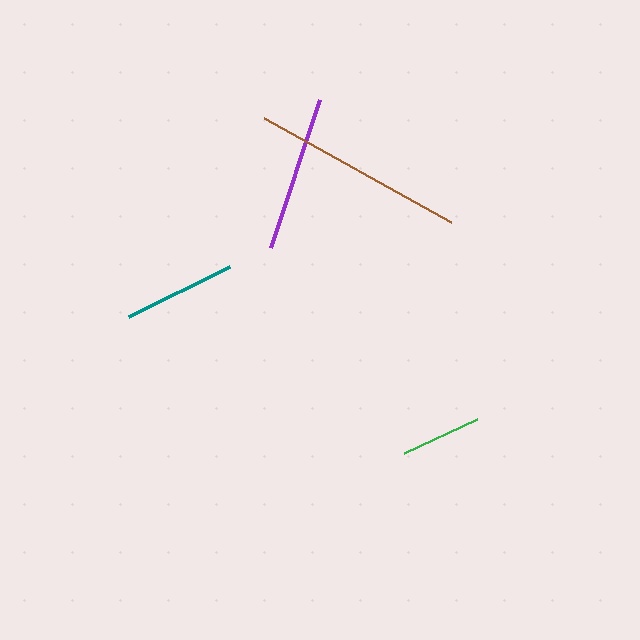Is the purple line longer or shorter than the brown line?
The brown line is longer than the purple line.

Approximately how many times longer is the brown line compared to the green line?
The brown line is approximately 2.7 times the length of the green line.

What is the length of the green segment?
The green segment is approximately 81 pixels long.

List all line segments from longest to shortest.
From longest to shortest: brown, purple, teal, green.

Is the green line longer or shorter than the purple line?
The purple line is longer than the green line.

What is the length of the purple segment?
The purple segment is approximately 157 pixels long.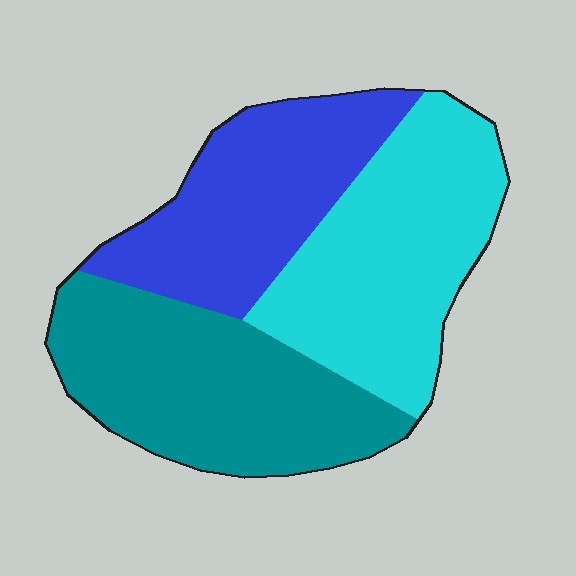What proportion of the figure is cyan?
Cyan takes up about three eighths (3/8) of the figure.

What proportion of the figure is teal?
Teal covers about 35% of the figure.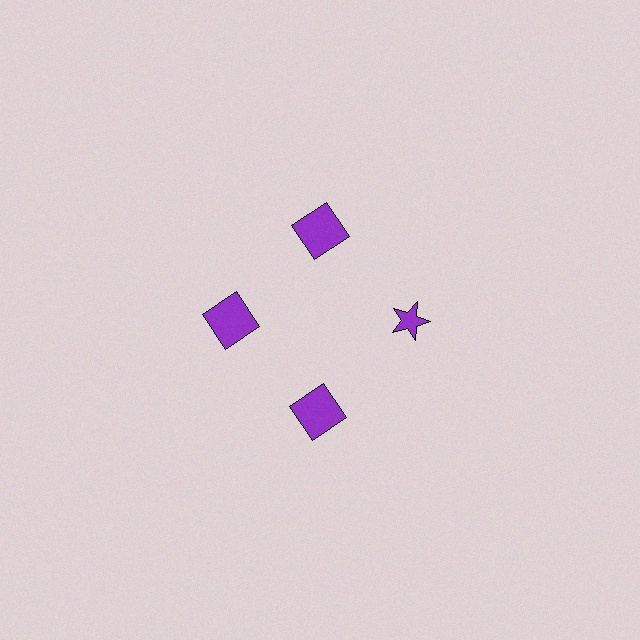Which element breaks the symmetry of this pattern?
The purple star at roughly the 3 o'clock position breaks the symmetry. All other shapes are purple squares.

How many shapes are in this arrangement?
There are 4 shapes arranged in a ring pattern.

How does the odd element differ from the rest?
It has a different shape: star instead of square.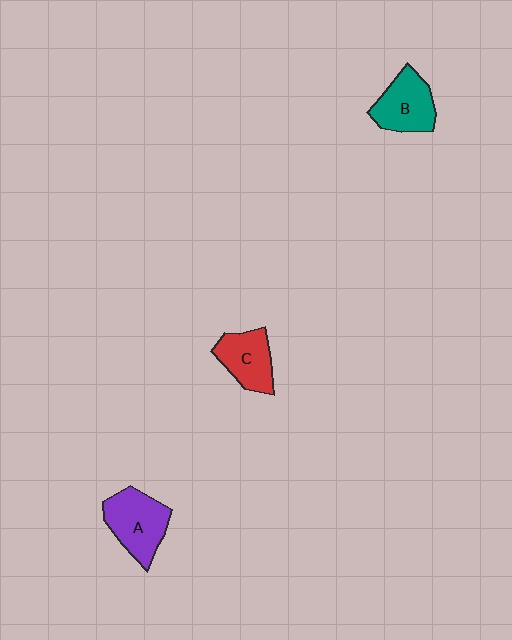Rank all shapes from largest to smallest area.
From largest to smallest: A (purple), B (teal), C (red).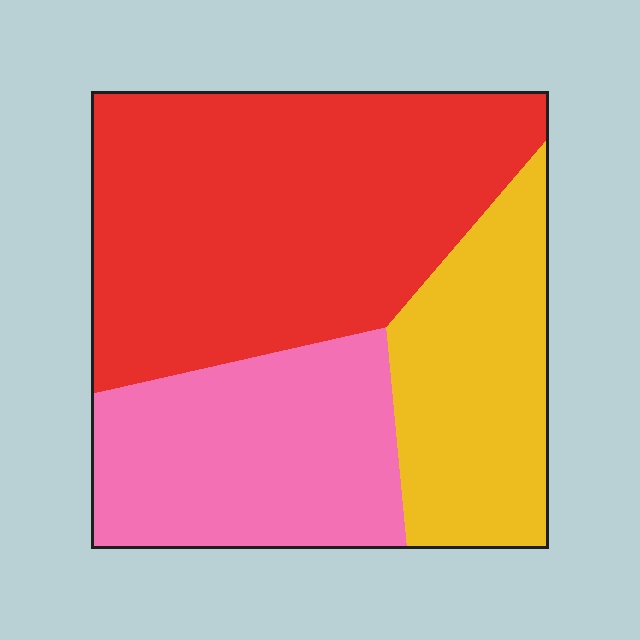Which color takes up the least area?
Yellow, at roughly 25%.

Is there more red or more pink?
Red.